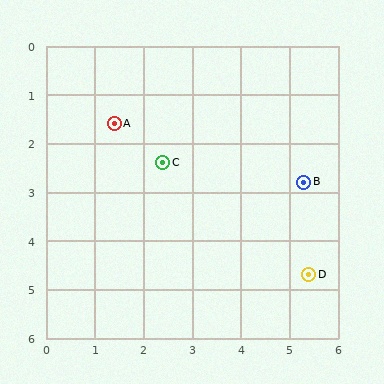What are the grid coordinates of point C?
Point C is at approximately (2.4, 2.4).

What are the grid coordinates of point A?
Point A is at approximately (1.4, 1.6).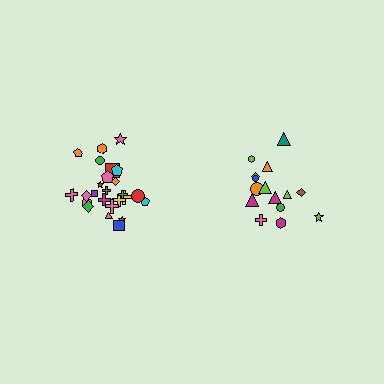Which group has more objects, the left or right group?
The left group.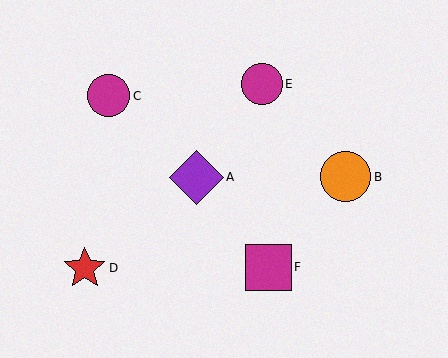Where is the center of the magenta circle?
The center of the magenta circle is at (262, 84).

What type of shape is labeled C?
Shape C is a magenta circle.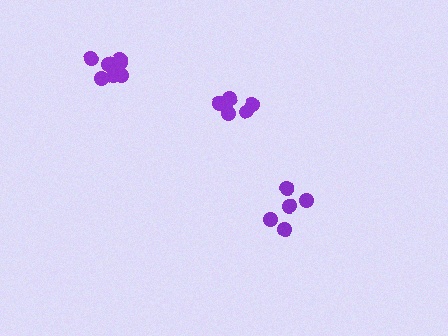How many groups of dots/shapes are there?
There are 3 groups.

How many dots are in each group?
Group 1: 6 dots, Group 2: 7 dots, Group 3: 5 dots (18 total).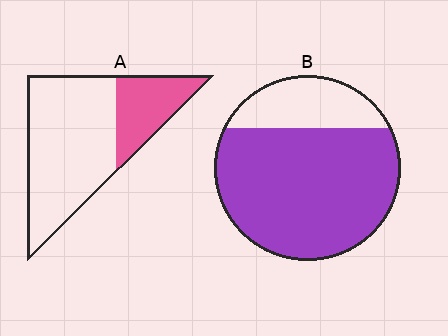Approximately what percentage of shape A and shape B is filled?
A is approximately 30% and B is approximately 75%.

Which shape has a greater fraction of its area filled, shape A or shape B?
Shape B.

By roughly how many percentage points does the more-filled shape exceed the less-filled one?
By roughly 50 percentage points (B over A).